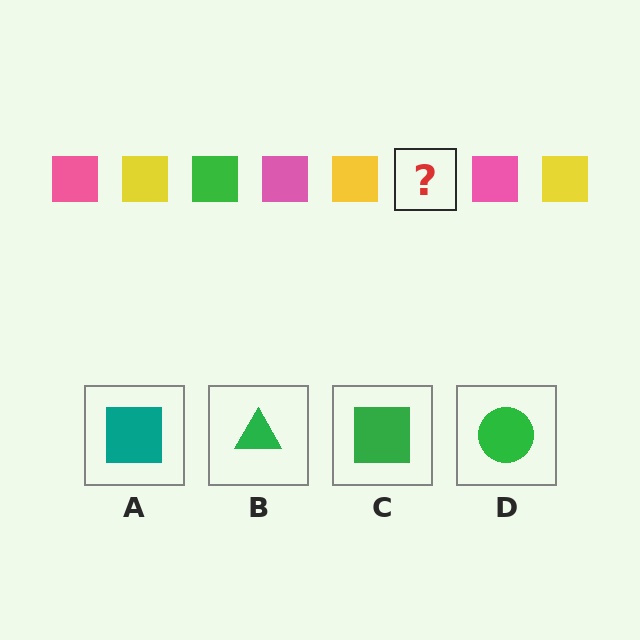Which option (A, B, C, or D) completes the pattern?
C.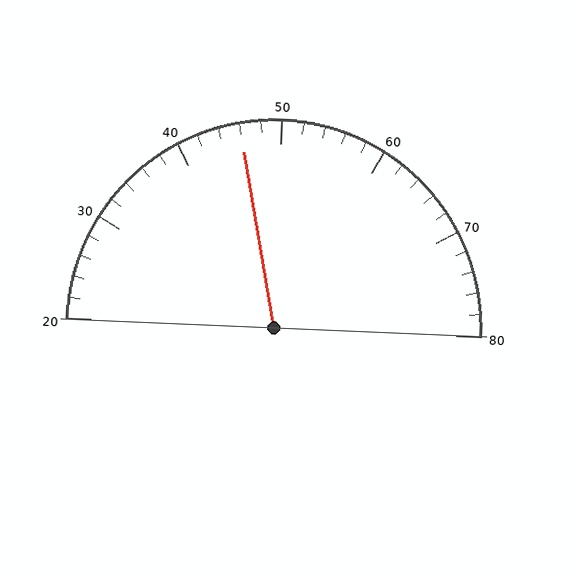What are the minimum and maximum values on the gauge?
The gauge ranges from 20 to 80.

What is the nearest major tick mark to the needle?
The nearest major tick mark is 50.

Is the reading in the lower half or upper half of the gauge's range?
The reading is in the lower half of the range (20 to 80).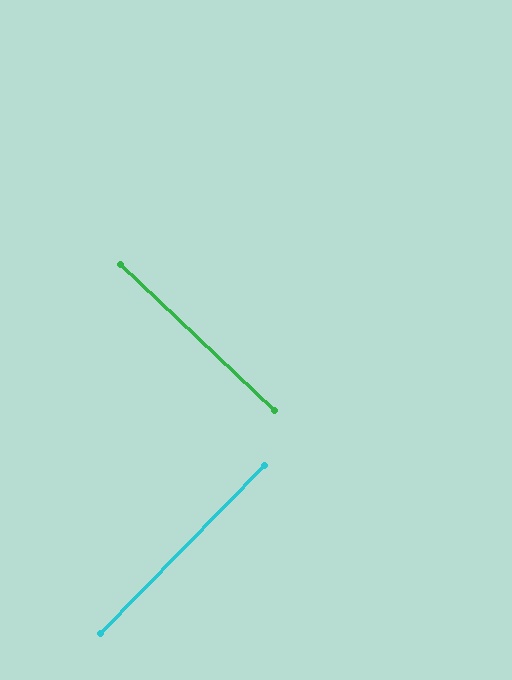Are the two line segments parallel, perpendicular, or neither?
Perpendicular — they meet at approximately 89°.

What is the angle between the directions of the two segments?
Approximately 89 degrees.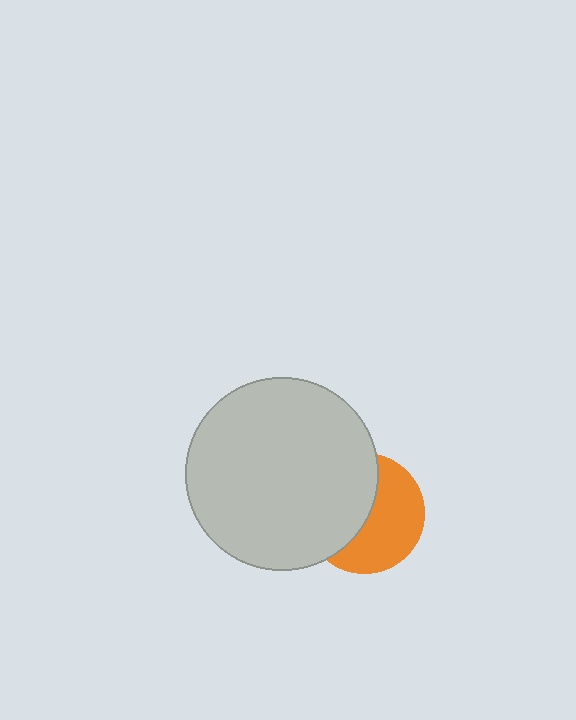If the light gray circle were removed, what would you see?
You would see the complete orange circle.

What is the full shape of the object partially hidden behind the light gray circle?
The partially hidden object is an orange circle.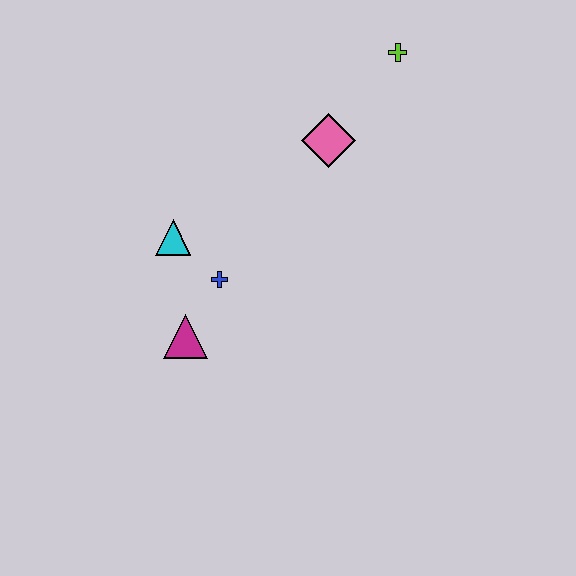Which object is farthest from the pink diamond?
The magenta triangle is farthest from the pink diamond.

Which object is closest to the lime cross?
The pink diamond is closest to the lime cross.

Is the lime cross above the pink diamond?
Yes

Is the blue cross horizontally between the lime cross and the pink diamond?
No